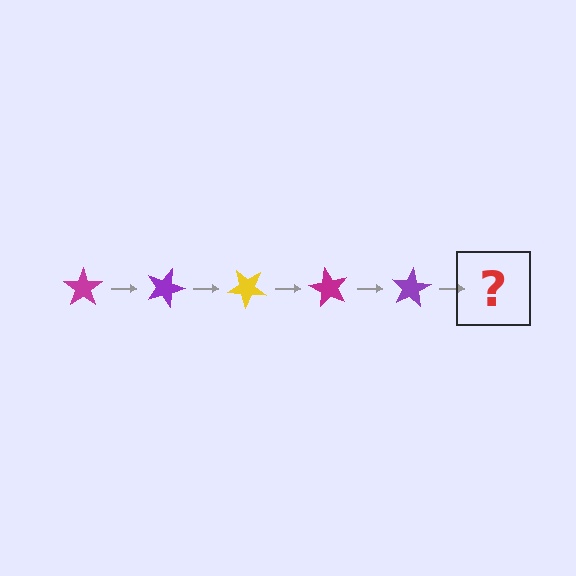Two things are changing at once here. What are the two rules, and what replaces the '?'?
The two rules are that it rotates 20 degrees each step and the color cycles through magenta, purple, and yellow. The '?' should be a yellow star, rotated 100 degrees from the start.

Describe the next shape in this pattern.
It should be a yellow star, rotated 100 degrees from the start.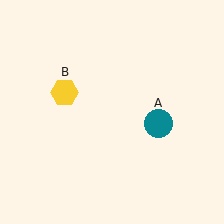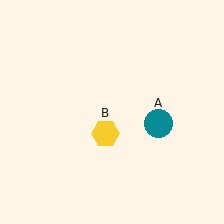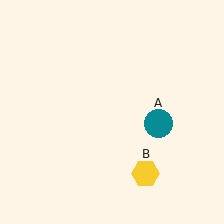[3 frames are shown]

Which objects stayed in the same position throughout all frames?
Teal circle (object A) remained stationary.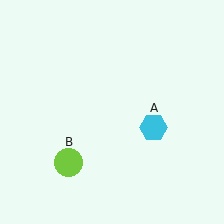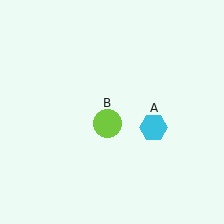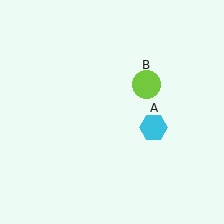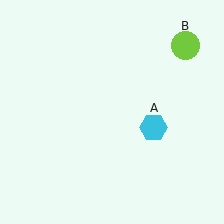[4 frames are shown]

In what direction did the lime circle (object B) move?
The lime circle (object B) moved up and to the right.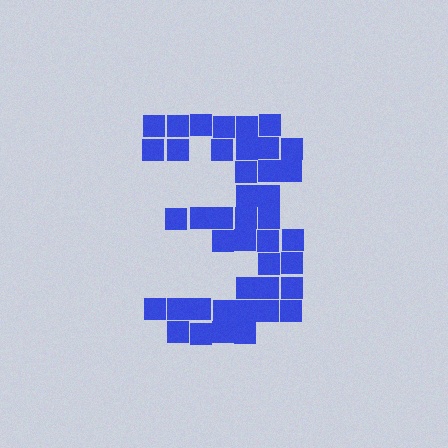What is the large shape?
The large shape is the digit 3.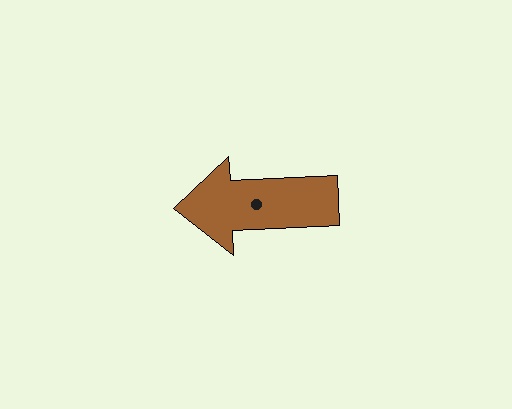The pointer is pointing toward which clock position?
Roughly 9 o'clock.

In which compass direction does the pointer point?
West.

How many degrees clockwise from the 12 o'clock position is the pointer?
Approximately 267 degrees.